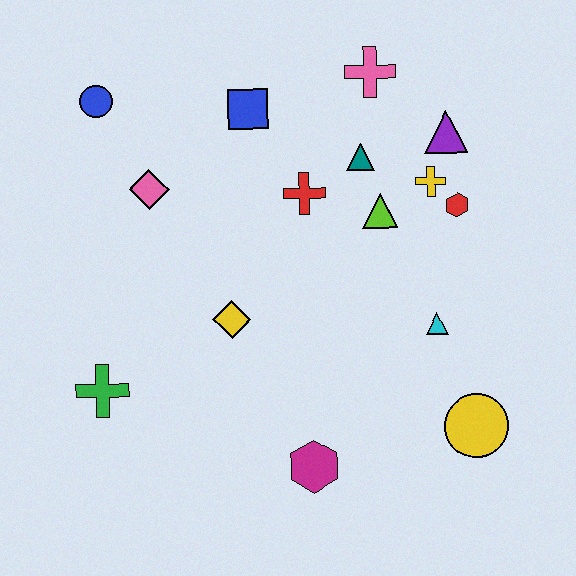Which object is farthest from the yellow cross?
The green cross is farthest from the yellow cross.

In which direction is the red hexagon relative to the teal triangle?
The red hexagon is to the right of the teal triangle.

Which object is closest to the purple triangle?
The yellow cross is closest to the purple triangle.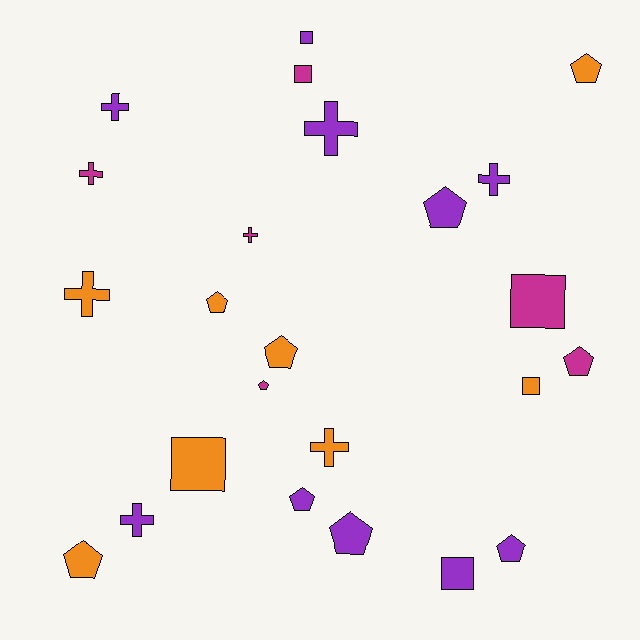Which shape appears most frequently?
Pentagon, with 10 objects.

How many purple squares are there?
There are 2 purple squares.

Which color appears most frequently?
Purple, with 10 objects.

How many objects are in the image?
There are 24 objects.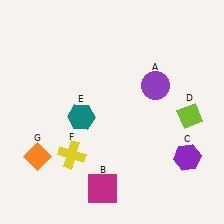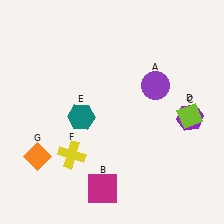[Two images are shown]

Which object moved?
The purple hexagon (C) moved up.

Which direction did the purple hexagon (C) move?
The purple hexagon (C) moved up.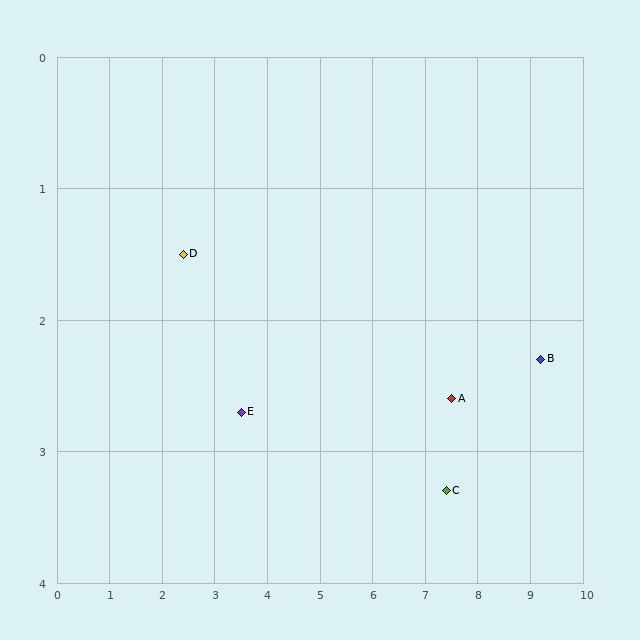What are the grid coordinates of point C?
Point C is at approximately (7.4, 3.3).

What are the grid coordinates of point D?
Point D is at approximately (2.4, 1.5).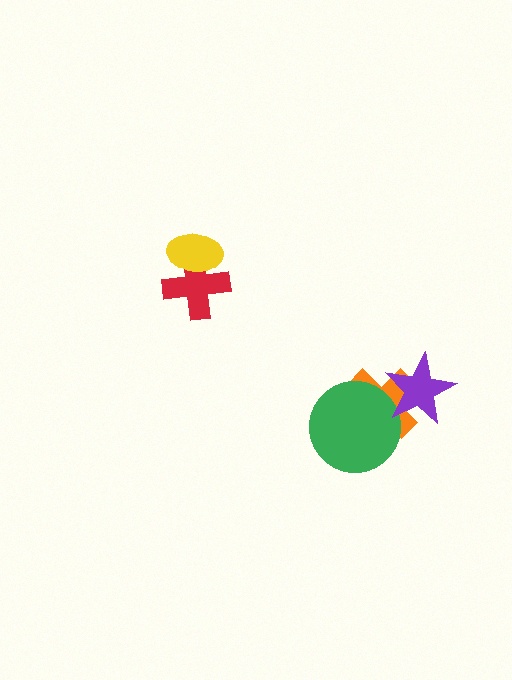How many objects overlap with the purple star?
2 objects overlap with the purple star.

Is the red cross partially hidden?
Yes, it is partially covered by another shape.